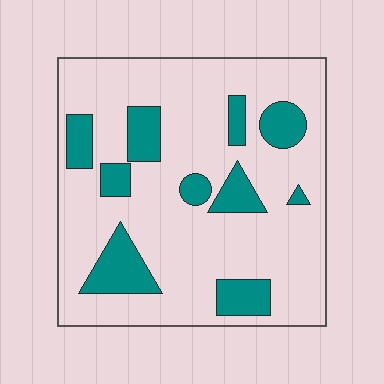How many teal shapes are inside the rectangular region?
10.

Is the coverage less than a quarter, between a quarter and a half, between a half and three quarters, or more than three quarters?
Less than a quarter.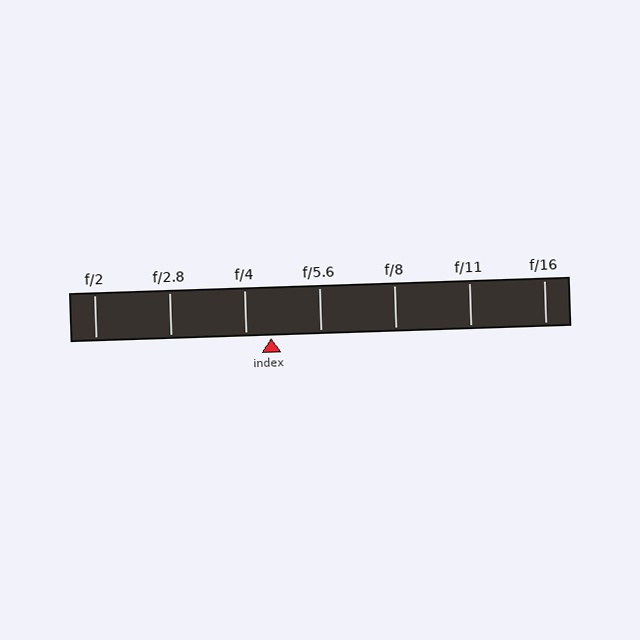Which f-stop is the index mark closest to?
The index mark is closest to f/4.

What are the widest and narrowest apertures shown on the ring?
The widest aperture shown is f/2 and the narrowest is f/16.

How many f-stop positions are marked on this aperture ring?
There are 7 f-stop positions marked.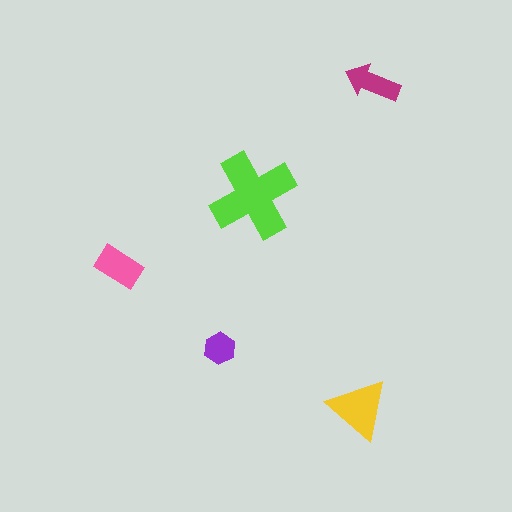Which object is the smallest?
The purple hexagon.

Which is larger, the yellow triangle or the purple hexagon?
The yellow triangle.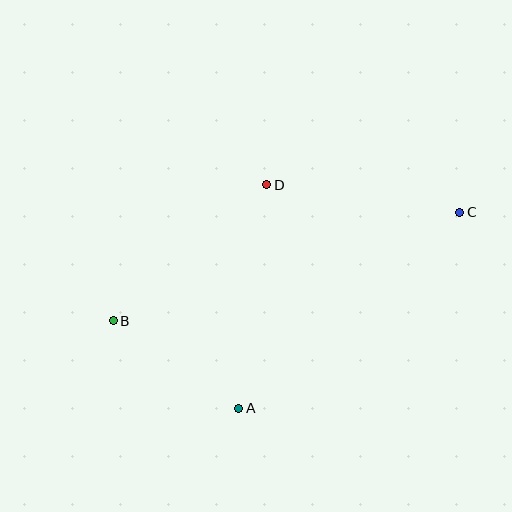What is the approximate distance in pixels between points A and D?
The distance between A and D is approximately 225 pixels.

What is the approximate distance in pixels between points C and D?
The distance between C and D is approximately 195 pixels.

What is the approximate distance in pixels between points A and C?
The distance between A and C is approximately 295 pixels.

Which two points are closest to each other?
Points A and B are closest to each other.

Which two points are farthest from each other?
Points B and C are farthest from each other.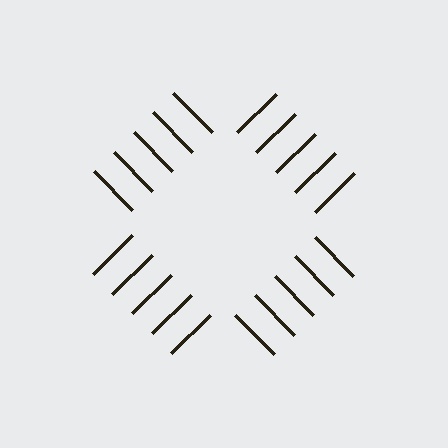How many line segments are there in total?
20 — 5 along each of the 4 edges.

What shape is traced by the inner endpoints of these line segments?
An illusory square — the line segments terminate on its edges but no continuous stroke is drawn.